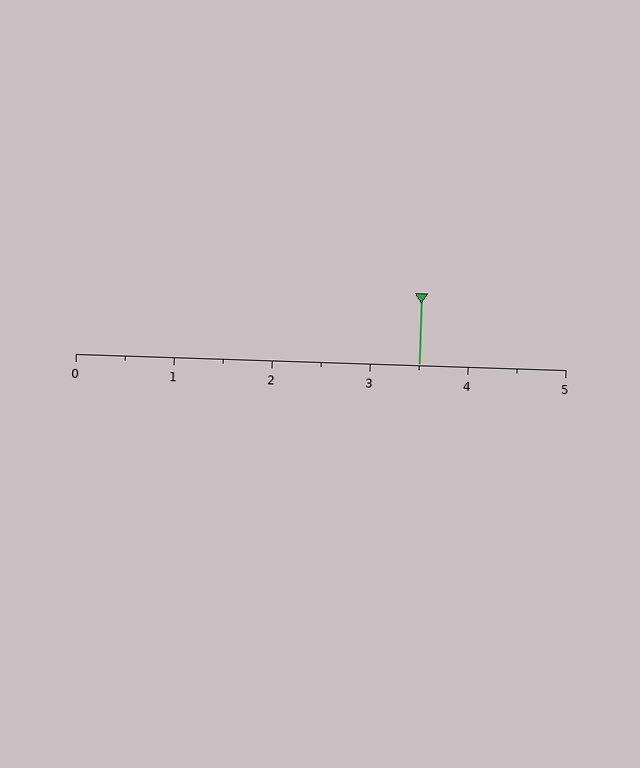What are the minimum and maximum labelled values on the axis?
The axis runs from 0 to 5.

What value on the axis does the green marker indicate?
The marker indicates approximately 3.5.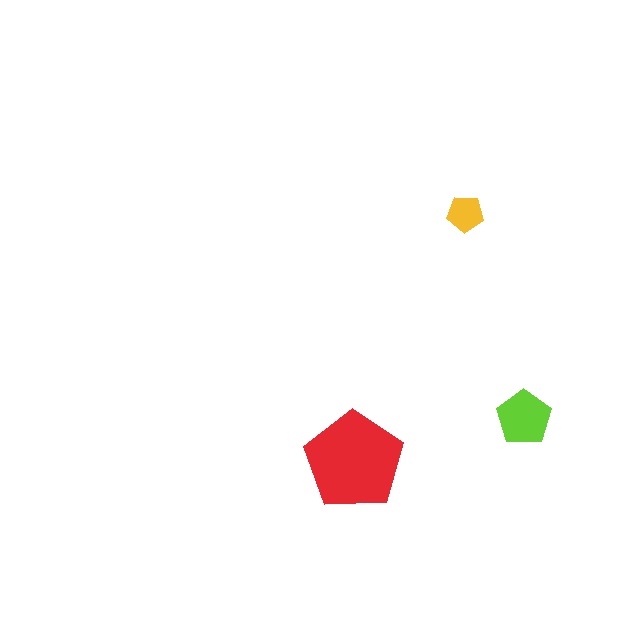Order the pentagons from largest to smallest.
the red one, the lime one, the yellow one.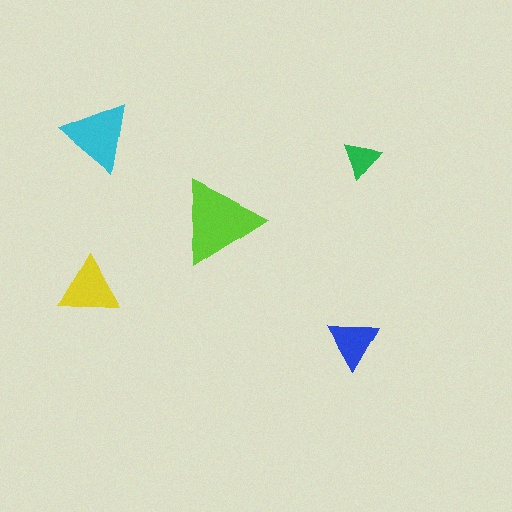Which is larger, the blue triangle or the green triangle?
The blue one.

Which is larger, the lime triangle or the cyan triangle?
The lime one.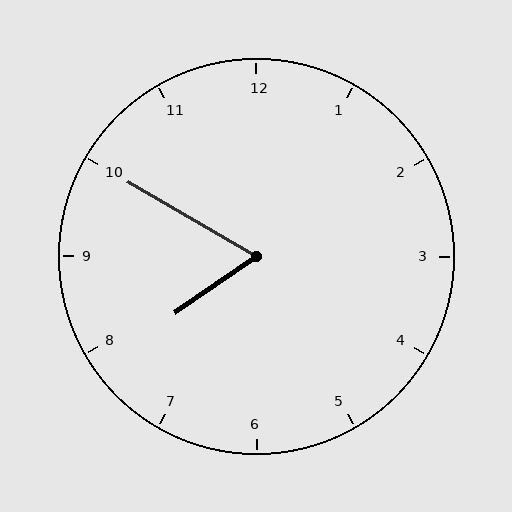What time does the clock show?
7:50.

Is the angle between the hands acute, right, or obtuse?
It is acute.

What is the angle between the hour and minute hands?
Approximately 65 degrees.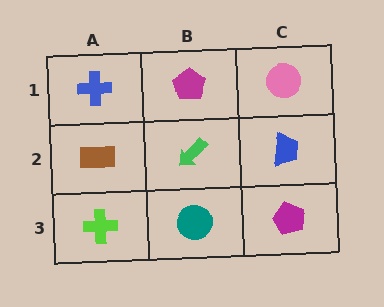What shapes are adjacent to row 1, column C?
A blue trapezoid (row 2, column C), a magenta pentagon (row 1, column B).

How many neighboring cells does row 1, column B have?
3.